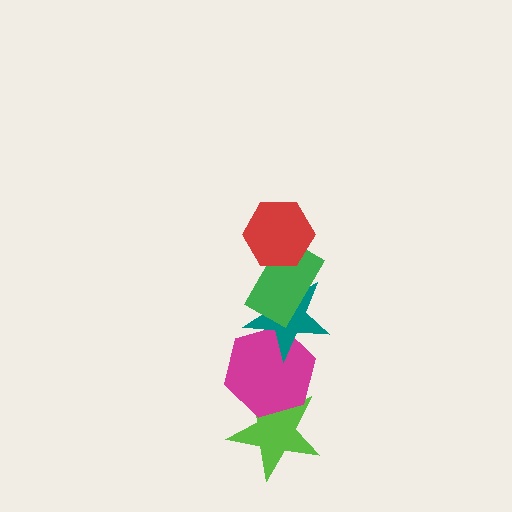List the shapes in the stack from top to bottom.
From top to bottom: the red hexagon, the green rectangle, the teal star, the magenta hexagon, the lime star.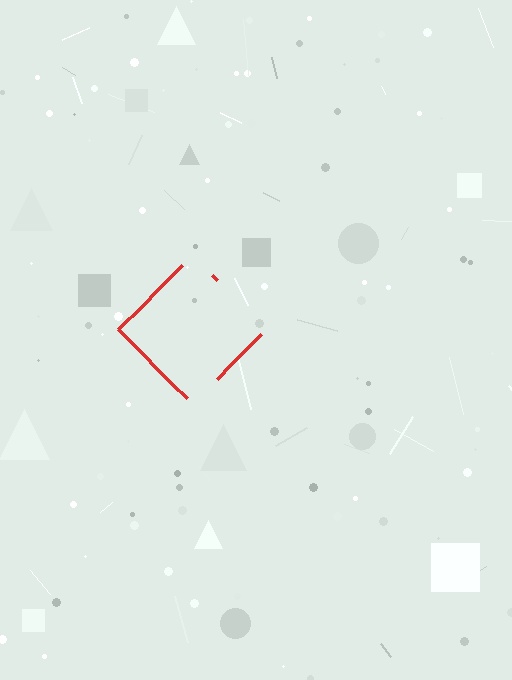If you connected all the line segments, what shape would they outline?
They would outline a diamond.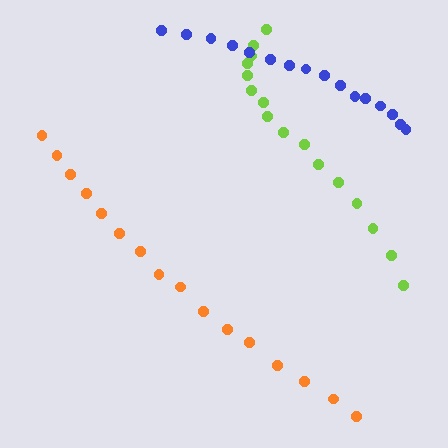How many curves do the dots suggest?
There are 3 distinct paths.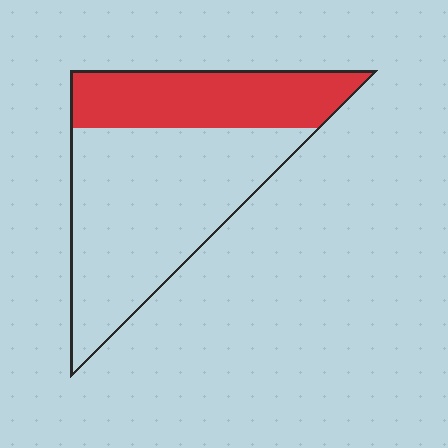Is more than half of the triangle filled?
No.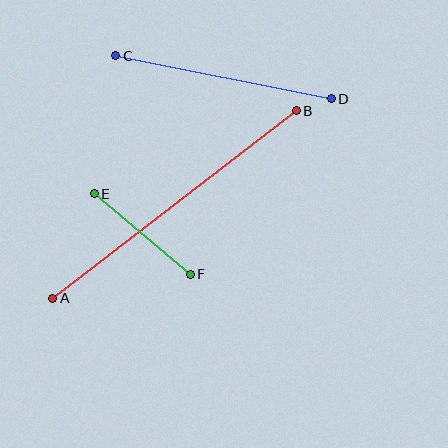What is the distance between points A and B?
The distance is approximately 307 pixels.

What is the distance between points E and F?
The distance is approximately 125 pixels.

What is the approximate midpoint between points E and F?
The midpoint is at approximately (142, 234) pixels.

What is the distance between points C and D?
The distance is approximately 220 pixels.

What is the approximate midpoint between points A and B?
The midpoint is at approximately (175, 205) pixels.